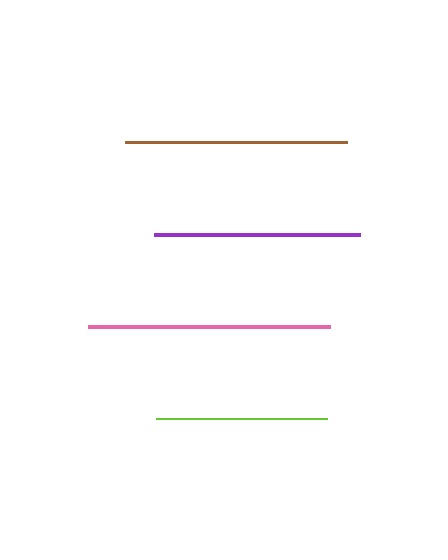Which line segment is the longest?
The pink line is the longest at approximately 242 pixels.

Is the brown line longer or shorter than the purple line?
The brown line is longer than the purple line.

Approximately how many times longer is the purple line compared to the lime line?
The purple line is approximately 1.2 times the length of the lime line.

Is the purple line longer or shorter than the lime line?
The purple line is longer than the lime line.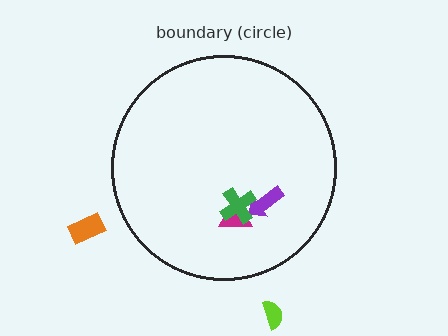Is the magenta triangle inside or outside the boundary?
Inside.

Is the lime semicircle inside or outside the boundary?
Outside.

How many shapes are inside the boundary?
3 inside, 2 outside.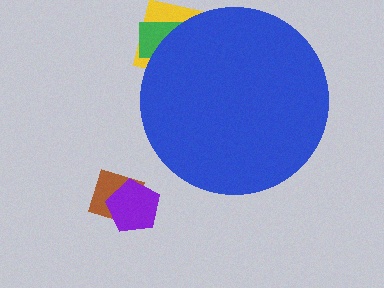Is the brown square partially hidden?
No, the brown square is fully visible.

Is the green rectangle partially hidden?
Yes, the green rectangle is partially hidden behind the blue circle.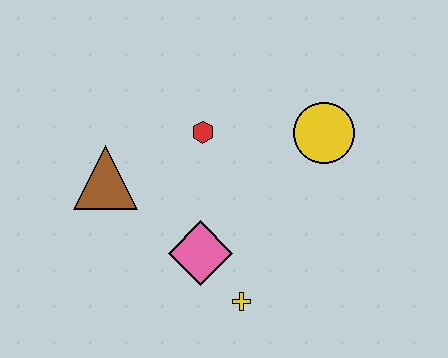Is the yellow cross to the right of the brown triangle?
Yes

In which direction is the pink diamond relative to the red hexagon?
The pink diamond is below the red hexagon.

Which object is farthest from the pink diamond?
The yellow circle is farthest from the pink diamond.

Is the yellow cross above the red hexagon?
No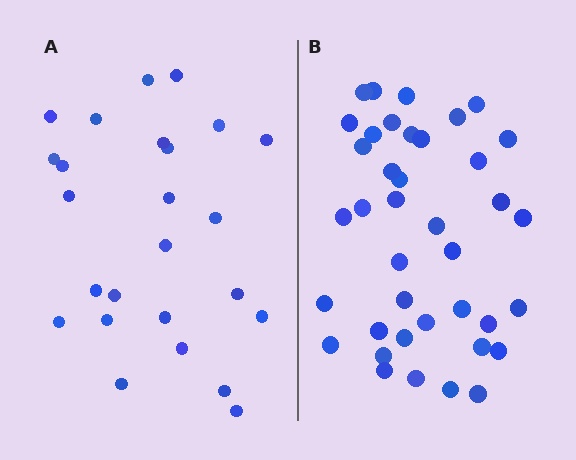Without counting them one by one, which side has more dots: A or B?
Region B (the right region) has more dots.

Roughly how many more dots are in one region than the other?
Region B has approximately 15 more dots than region A.